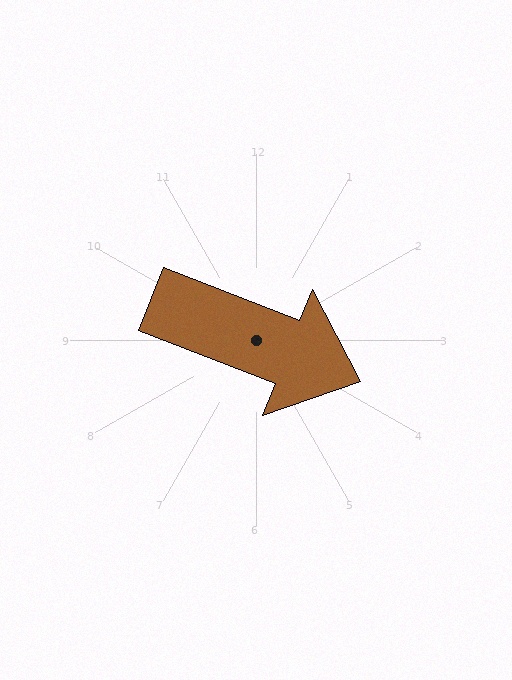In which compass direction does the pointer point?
East.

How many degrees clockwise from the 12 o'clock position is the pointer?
Approximately 111 degrees.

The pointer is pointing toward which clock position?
Roughly 4 o'clock.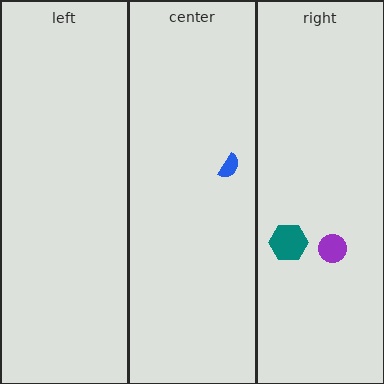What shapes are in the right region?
The teal hexagon, the purple circle.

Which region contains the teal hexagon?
The right region.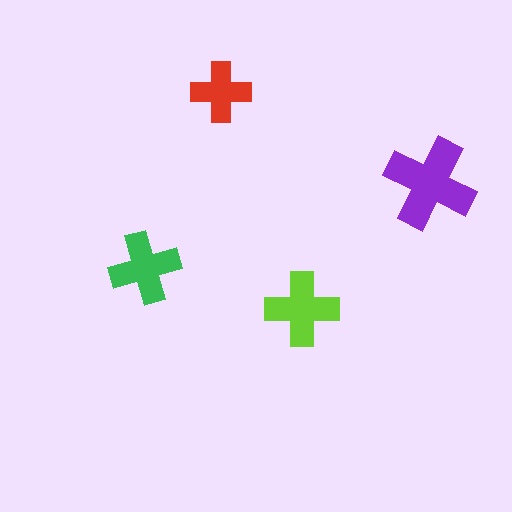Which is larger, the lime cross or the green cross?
The lime one.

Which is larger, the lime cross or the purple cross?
The purple one.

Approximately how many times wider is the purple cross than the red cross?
About 1.5 times wider.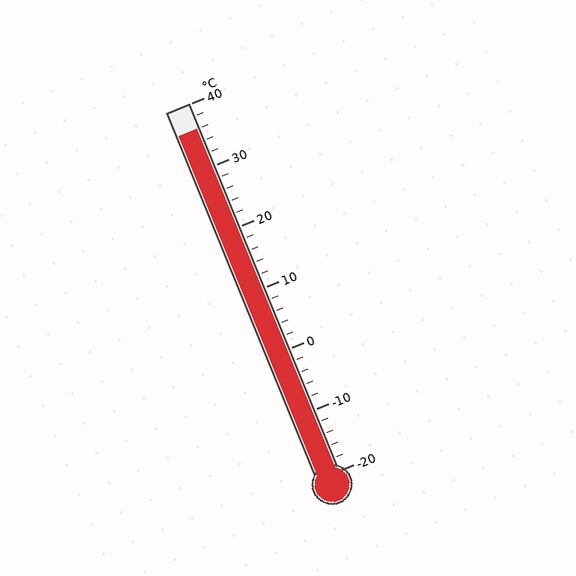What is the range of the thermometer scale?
The thermometer scale ranges from -20°C to 40°C.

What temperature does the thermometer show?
The thermometer shows approximately 36°C.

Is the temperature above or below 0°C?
The temperature is above 0°C.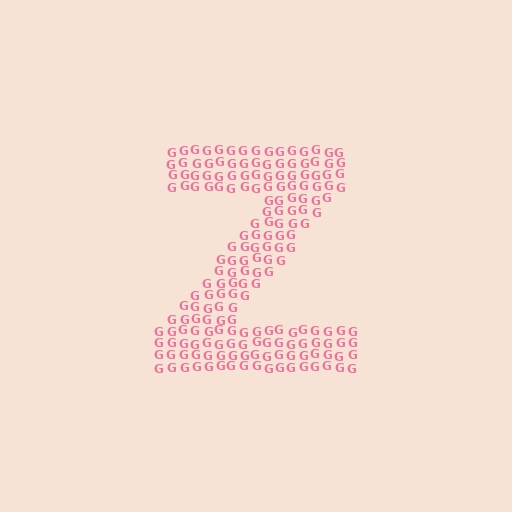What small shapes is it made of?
It is made of small letter G's.